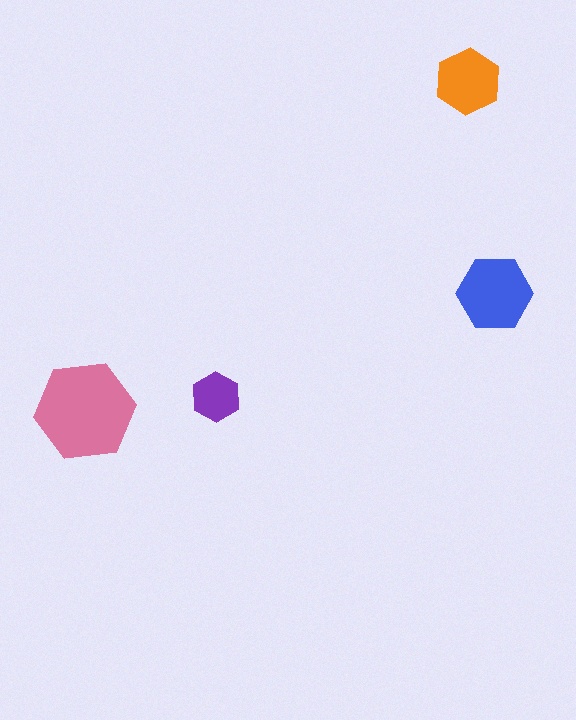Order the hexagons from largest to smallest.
the pink one, the blue one, the orange one, the purple one.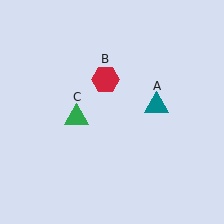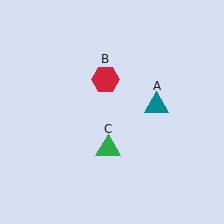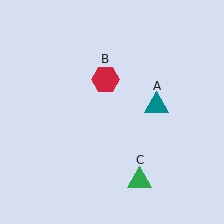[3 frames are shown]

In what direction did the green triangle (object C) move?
The green triangle (object C) moved down and to the right.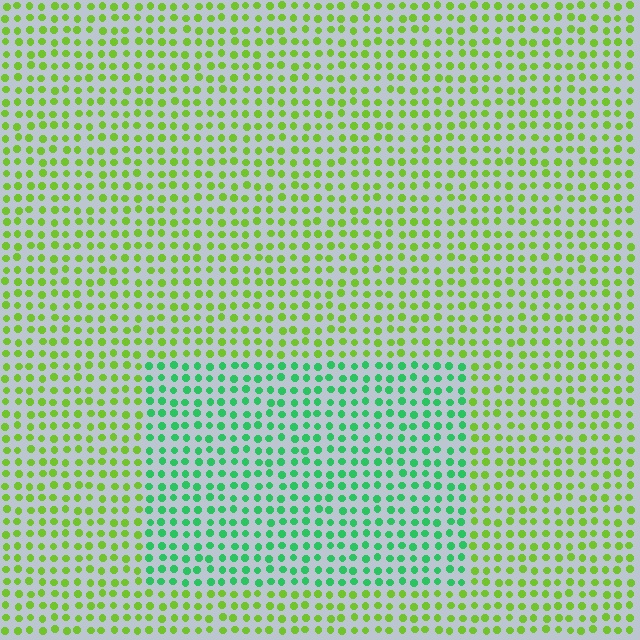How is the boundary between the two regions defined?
The boundary is defined purely by a slight shift in hue (about 48 degrees). Spacing, size, and orientation are identical on both sides.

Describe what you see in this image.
The image is filled with small lime elements in a uniform arrangement. A rectangle-shaped region is visible where the elements are tinted to a slightly different hue, forming a subtle color boundary.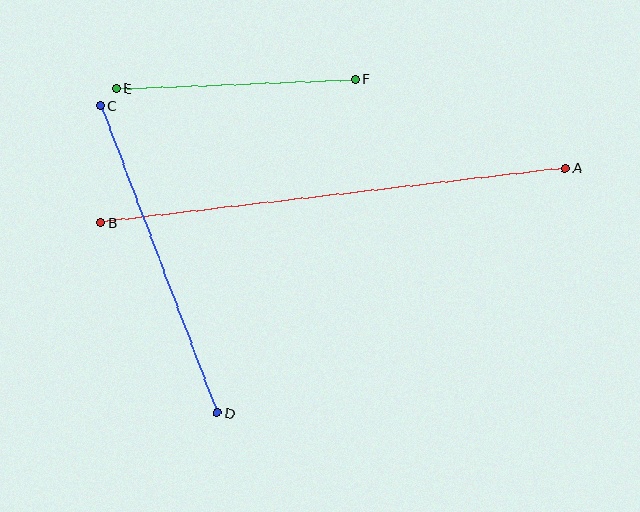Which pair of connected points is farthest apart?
Points A and B are farthest apart.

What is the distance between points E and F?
The distance is approximately 239 pixels.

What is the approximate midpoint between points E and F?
The midpoint is at approximately (235, 84) pixels.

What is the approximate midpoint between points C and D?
The midpoint is at approximately (159, 259) pixels.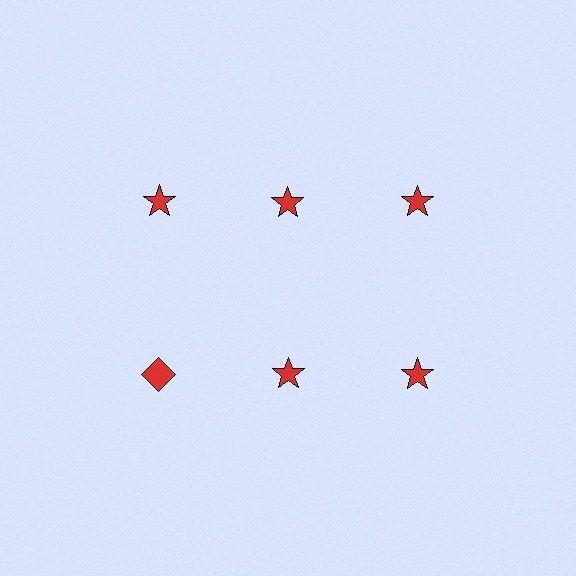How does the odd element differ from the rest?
It has a different shape: diamond instead of star.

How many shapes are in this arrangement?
There are 6 shapes arranged in a grid pattern.